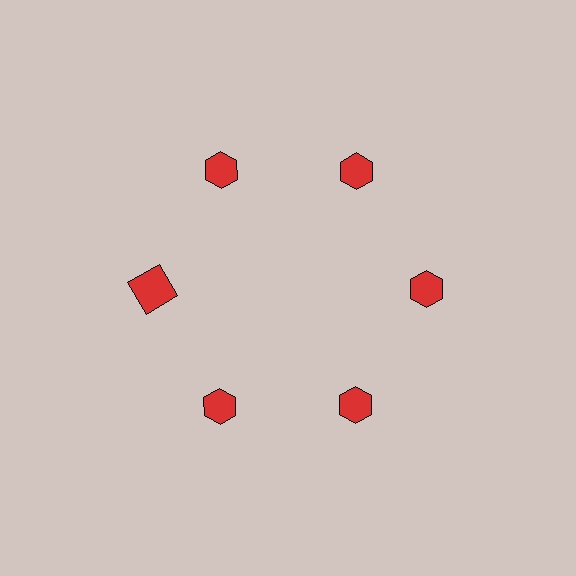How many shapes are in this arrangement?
There are 6 shapes arranged in a ring pattern.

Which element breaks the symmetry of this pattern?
The red square at roughly the 9 o'clock position breaks the symmetry. All other shapes are red hexagons.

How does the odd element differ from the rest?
It has a different shape: square instead of hexagon.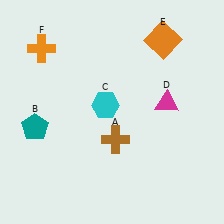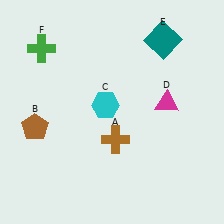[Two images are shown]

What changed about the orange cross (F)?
In Image 1, F is orange. In Image 2, it changed to green.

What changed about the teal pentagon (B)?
In Image 1, B is teal. In Image 2, it changed to brown.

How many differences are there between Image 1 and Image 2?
There are 3 differences between the two images.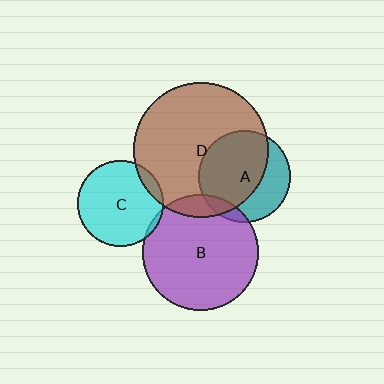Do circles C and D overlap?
Yes.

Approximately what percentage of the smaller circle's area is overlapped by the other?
Approximately 10%.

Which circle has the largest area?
Circle D (brown).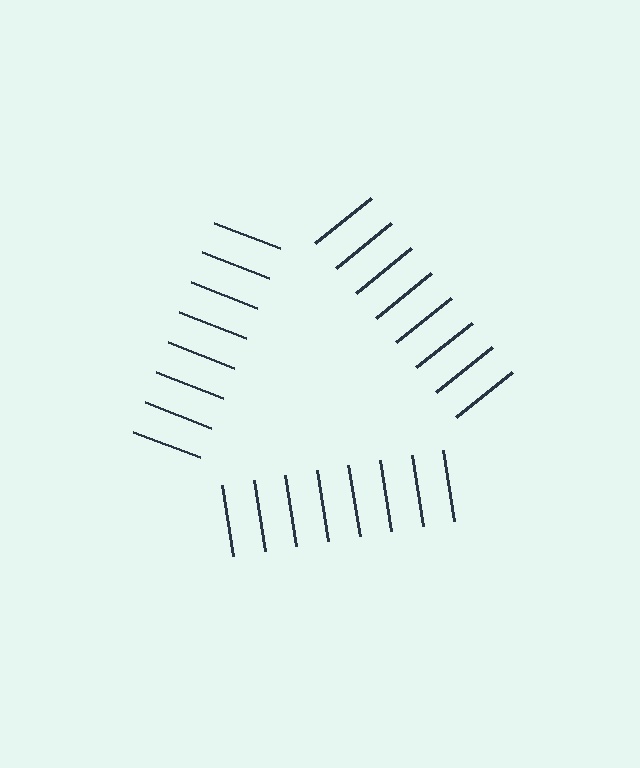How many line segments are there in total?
24 — 8 along each of the 3 edges.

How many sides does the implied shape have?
3 sides — the line-ends trace a triangle.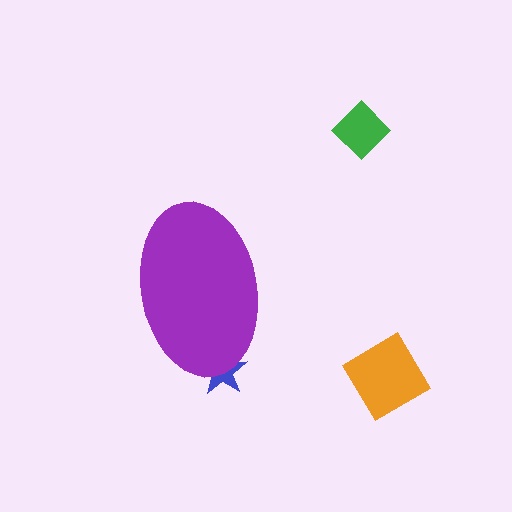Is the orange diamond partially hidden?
No, the orange diamond is fully visible.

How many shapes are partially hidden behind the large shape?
1 shape is partially hidden.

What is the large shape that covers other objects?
A purple ellipse.